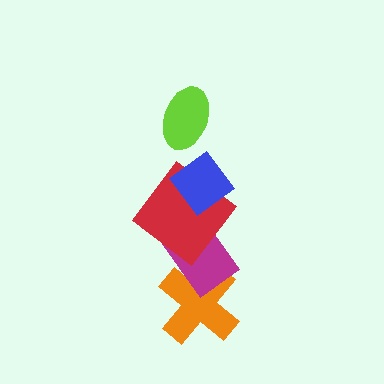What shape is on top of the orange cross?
The magenta rectangle is on top of the orange cross.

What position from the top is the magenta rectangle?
The magenta rectangle is 4th from the top.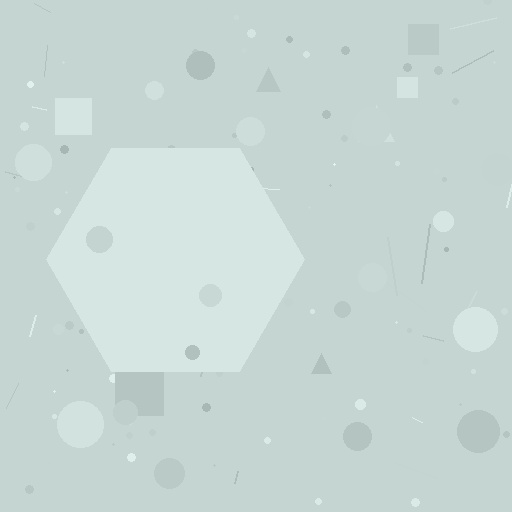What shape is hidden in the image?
A hexagon is hidden in the image.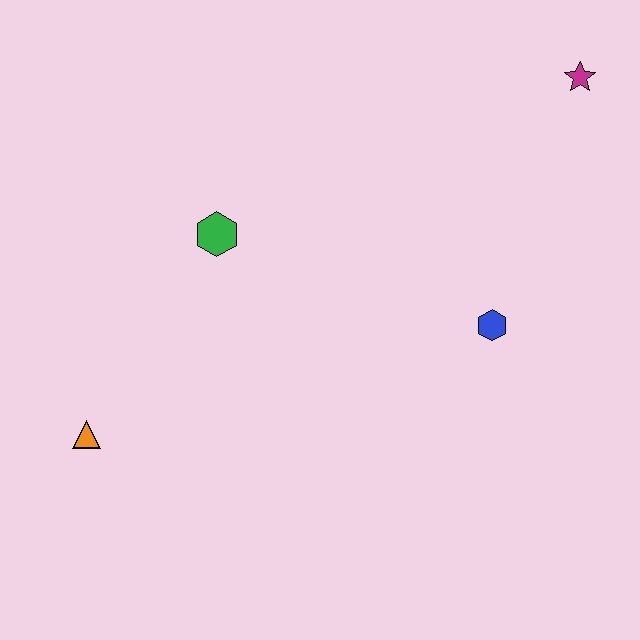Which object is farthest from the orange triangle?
The magenta star is farthest from the orange triangle.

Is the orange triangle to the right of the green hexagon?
No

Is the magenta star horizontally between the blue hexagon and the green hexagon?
No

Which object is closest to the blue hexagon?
The magenta star is closest to the blue hexagon.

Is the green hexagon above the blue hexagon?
Yes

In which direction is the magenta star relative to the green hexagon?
The magenta star is to the right of the green hexagon.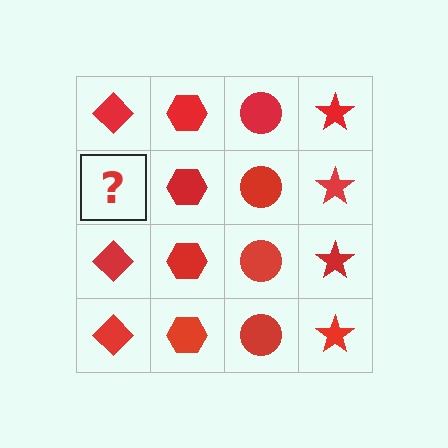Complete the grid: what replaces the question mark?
The question mark should be replaced with a red diamond.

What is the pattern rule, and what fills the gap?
The rule is that each column has a consistent shape. The gap should be filled with a red diamond.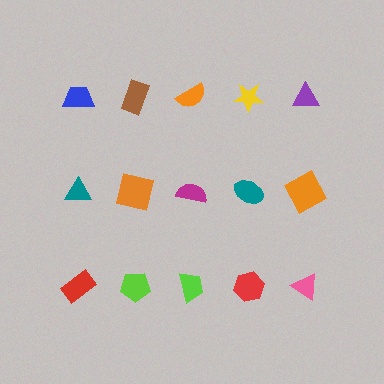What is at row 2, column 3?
A magenta semicircle.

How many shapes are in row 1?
5 shapes.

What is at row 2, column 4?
A teal ellipse.